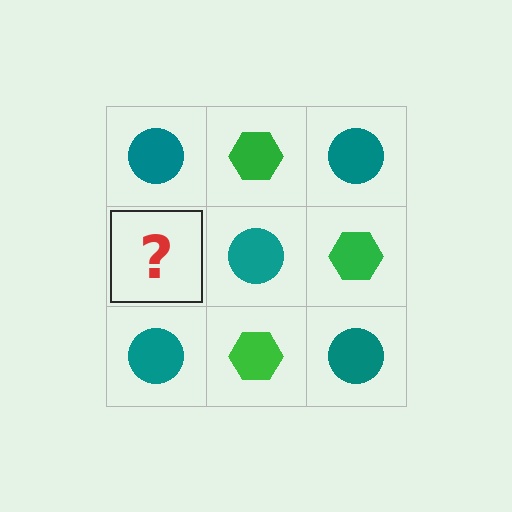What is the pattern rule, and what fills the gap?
The rule is that it alternates teal circle and green hexagon in a checkerboard pattern. The gap should be filled with a green hexagon.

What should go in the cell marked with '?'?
The missing cell should contain a green hexagon.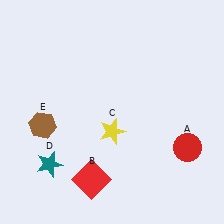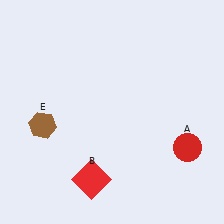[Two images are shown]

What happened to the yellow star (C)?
The yellow star (C) was removed in Image 2. It was in the bottom-right area of Image 1.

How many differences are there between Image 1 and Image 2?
There are 2 differences between the two images.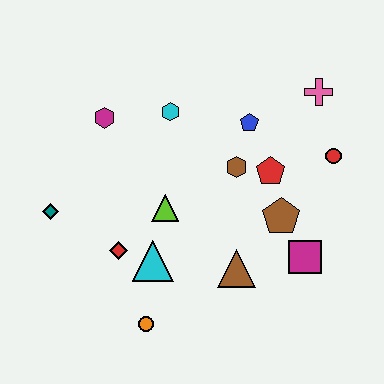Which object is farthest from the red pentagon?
The teal diamond is farthest from the red pentagon.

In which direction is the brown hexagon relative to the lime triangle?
The brown hexagon is to the right of the lime triangle.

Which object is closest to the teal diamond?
The red diamond is closest to the teal diamond.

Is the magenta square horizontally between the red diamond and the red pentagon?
No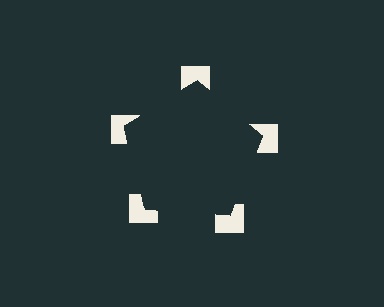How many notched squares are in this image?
There are 5 — one at each vertex of the illusory pentagon.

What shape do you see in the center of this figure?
An illusory pentagon — its edges are inferred from the aligned wedge cuts in the notched squares, not physically drawn.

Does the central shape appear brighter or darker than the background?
It typically appears slightly darker than the background, even though no actual brightness change is drawn.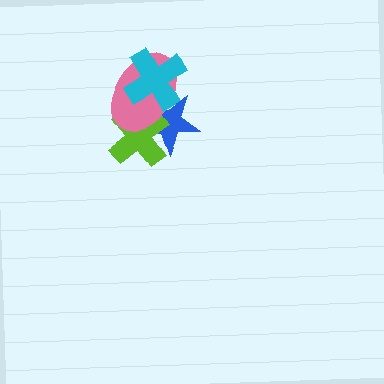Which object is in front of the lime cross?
The pink ellipse is in front of the lime cross.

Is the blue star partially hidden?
Yes, it is partially covered by another shape.